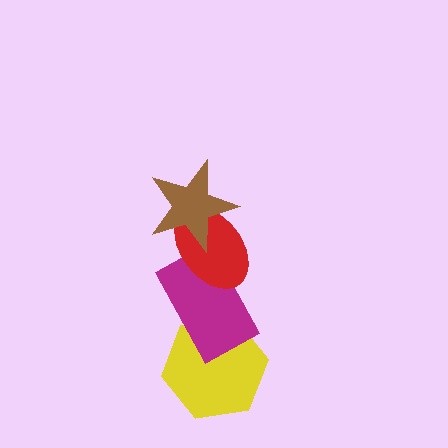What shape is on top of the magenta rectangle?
The red ellipse is on top of the magenta rectangle.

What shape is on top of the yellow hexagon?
The magenta rectangle is on top of the yellow hexagon.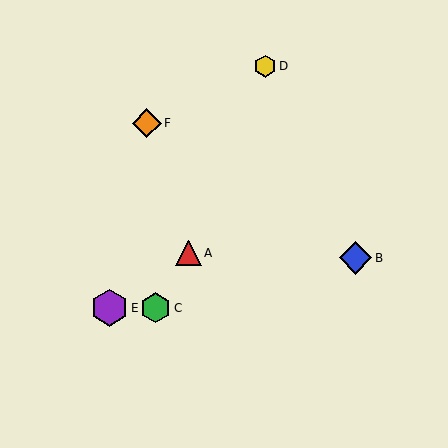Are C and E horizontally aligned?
Yes, both are at y≈308.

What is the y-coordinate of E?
Object E is at y≈308.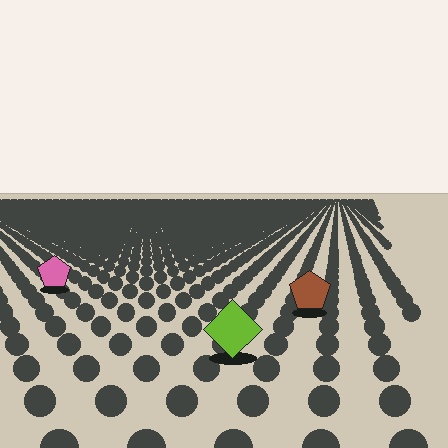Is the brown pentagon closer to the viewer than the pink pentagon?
Yes. The brown pentagon is closer — you can tell from the texture gradient: the ground texture is coarser near it.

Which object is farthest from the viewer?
The pink pentagon is farthest from the viewer. It appears smaller and the ground texture around it is denser.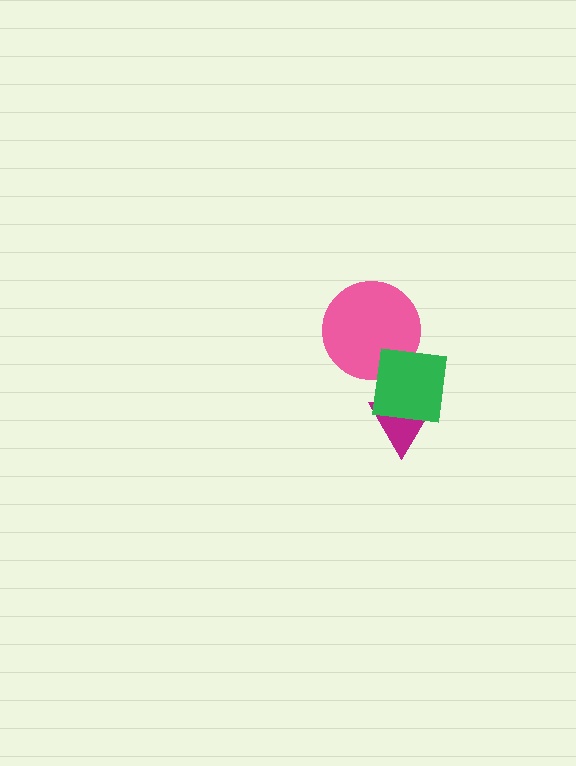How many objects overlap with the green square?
2 objects overlap with the green square.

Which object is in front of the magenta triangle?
The green square is in front of the magenta triangle.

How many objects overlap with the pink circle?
1 object overlaps with the pink circle.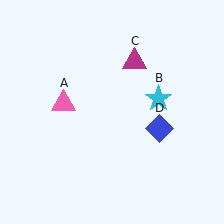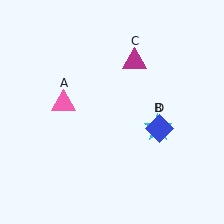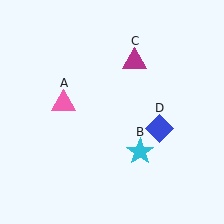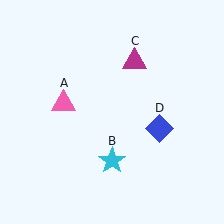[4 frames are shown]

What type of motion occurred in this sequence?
The cyan star (object B) rotated clockwise around the center of the scene.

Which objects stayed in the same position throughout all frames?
Pink triangle (object A) and magenta triangle (object C) and blue diamond (object D) remained stationary.